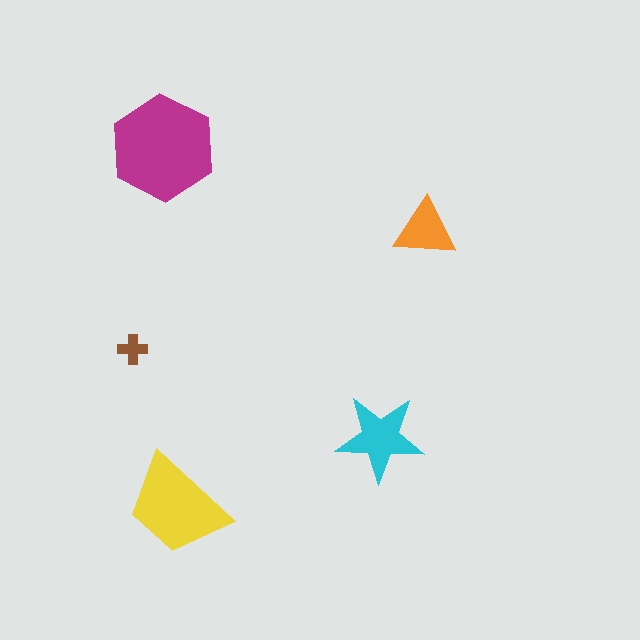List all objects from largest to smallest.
The magenta hexagon, the yellow trapezoid, the cyan star, the orange triangle, the brown cross.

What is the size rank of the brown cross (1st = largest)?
5th.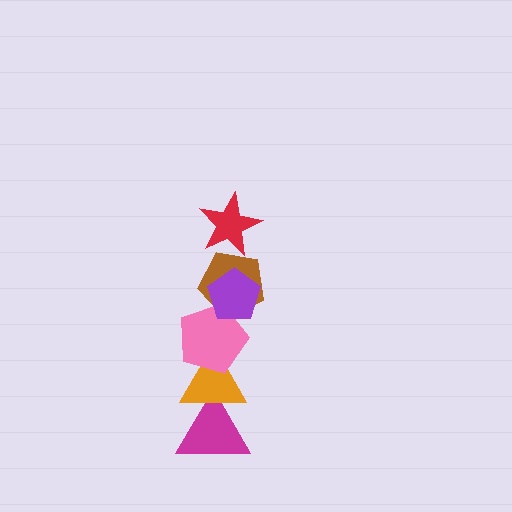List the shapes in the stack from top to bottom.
From top to bottom: the red star, the purple pentagon, the brown pentagon, the pink pentagon, the orange triangle, the magenta triangle.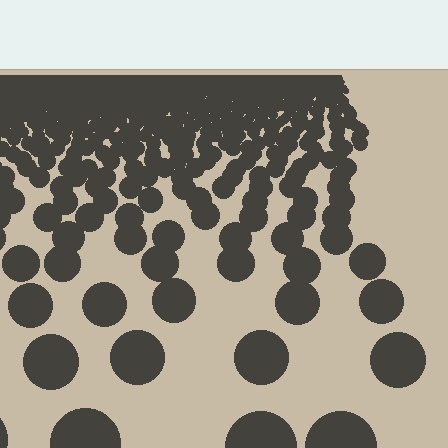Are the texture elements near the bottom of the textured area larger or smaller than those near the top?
Larger. Near the bottom, elements are closer to the viewer and appear at a bigger on-screen size.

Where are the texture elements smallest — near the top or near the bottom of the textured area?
Near the top.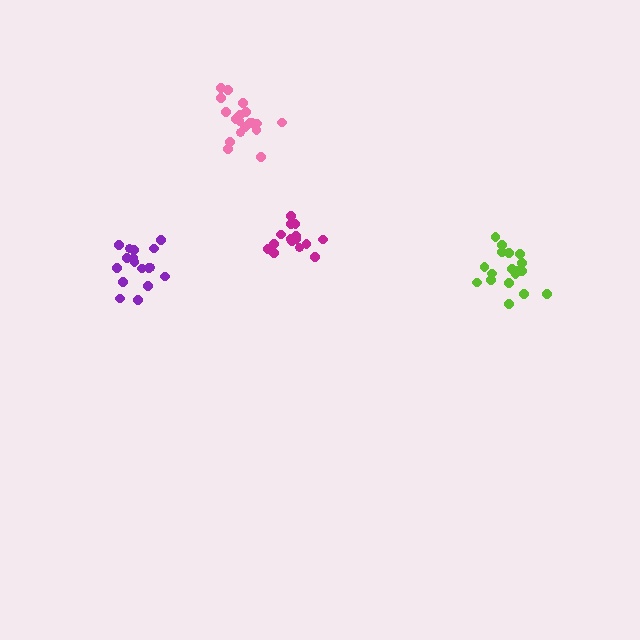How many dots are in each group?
Group 1: 18 dots, Group 2: 15 dots, Group 3: 19 dots, Group 4: 18 dots (70 total).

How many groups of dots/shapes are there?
There are 4 groups.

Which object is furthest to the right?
The lime cluster is rightmost.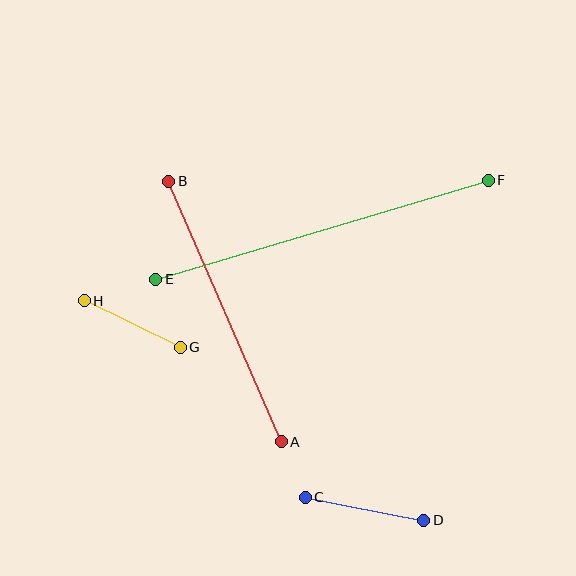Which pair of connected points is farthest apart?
Points E and F are farthest apart.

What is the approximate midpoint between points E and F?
The midpoint is at approximately (322, 230) pixels.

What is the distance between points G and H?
The distance is approximately 107 pixels.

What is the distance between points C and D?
The distance is approximately 121 pixels.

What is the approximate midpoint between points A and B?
The midpoint is at approximately (225, 312) pixels.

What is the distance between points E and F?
The distance is approximately 347 pixels.